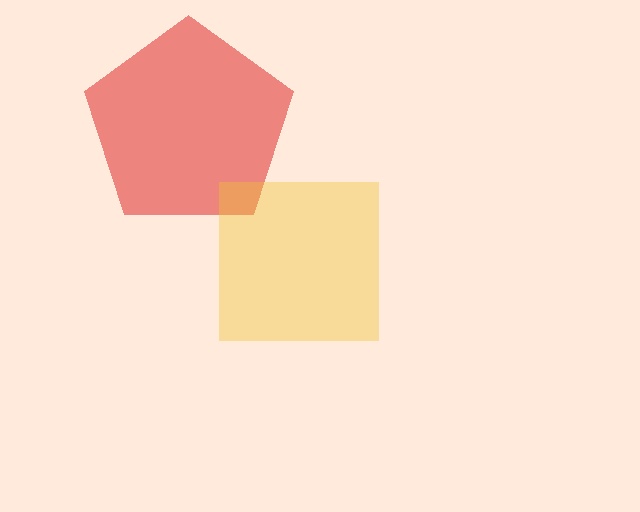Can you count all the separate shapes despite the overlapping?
Yes, there are 2 separate shapes.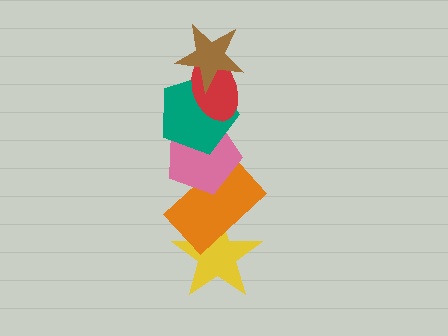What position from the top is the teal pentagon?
The teal pentagon is 3rd from the top.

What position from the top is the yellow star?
The yellow star is 6th from the top.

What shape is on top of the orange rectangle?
The pink pentagon is on top of the orange rectangle.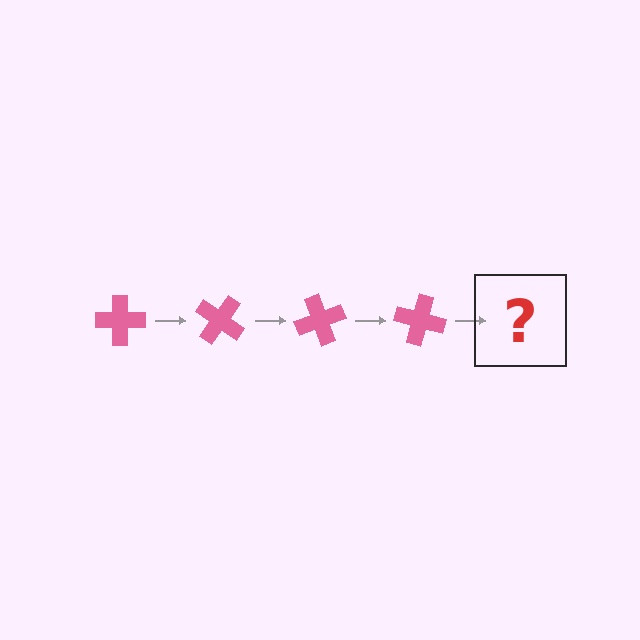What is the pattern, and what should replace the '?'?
The pattern is that the cross rotates 35 degrees each step. The '?' should be a pink cross rotated 140 degrees.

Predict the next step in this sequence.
The next step is a pink cross rotated 140 degrees.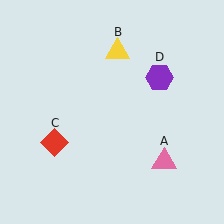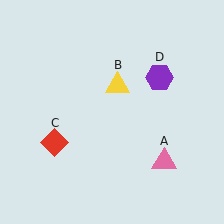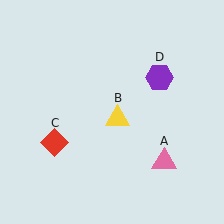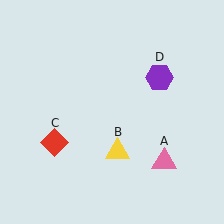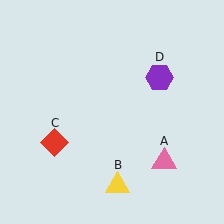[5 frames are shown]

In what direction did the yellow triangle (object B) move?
The yellow triangle (object B) moved down.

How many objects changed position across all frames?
1 object changed position: yellow triangle (object B).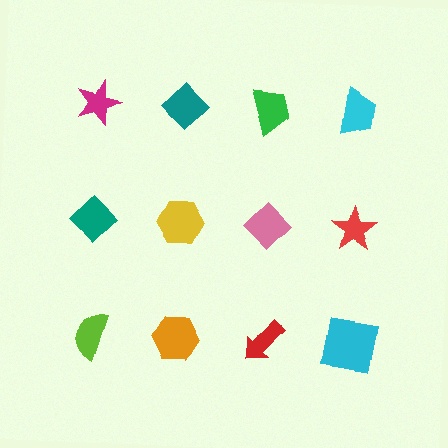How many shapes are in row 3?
4 shapes.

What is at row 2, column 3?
A pink diamond.